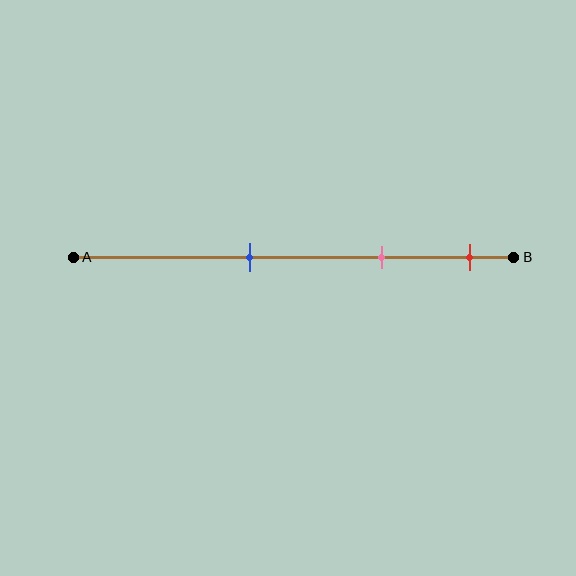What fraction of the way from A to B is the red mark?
The red mark is approximately 90% (0.9) of the way from A to B.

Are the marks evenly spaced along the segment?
Yes, the marks are approximately evenly spaced.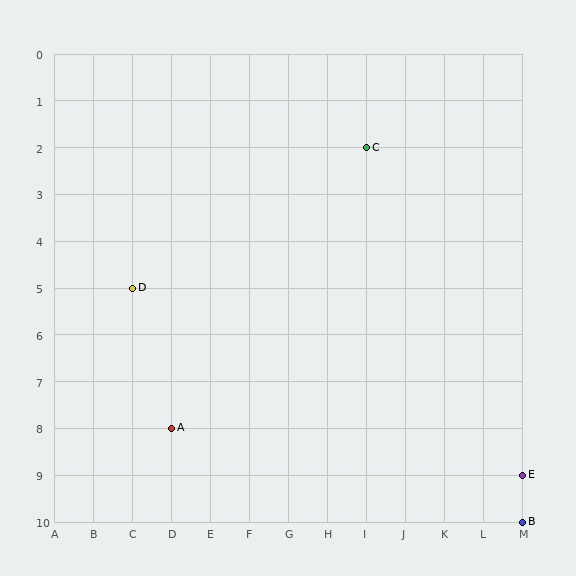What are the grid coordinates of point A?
Point A is at grid coordinates (D, 8).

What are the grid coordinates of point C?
Point C is at grid coordinates (I, 2).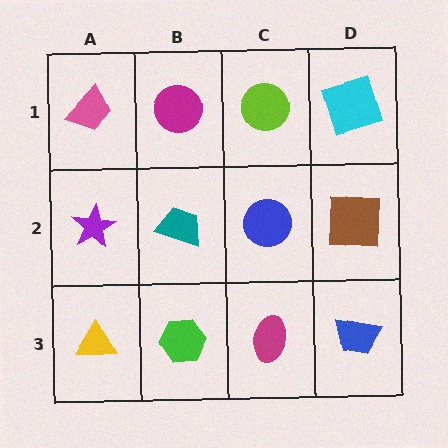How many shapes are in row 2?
4 shapes.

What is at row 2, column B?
A teal trapezoid.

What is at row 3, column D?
A blue trapezoid.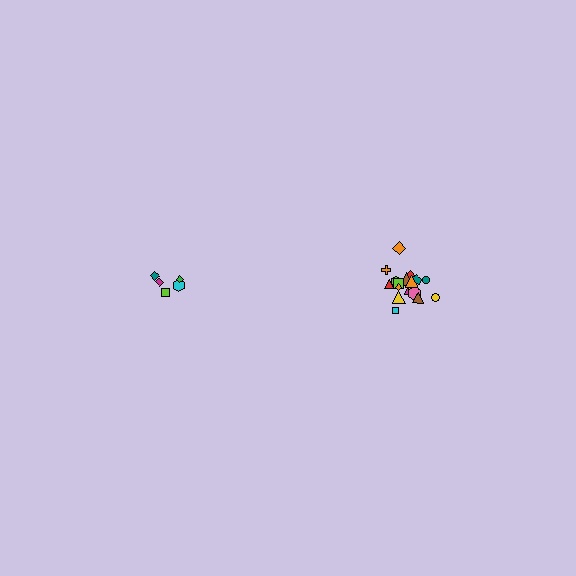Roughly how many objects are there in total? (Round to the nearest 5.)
Roughly 25 objects in total.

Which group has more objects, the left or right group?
The right group.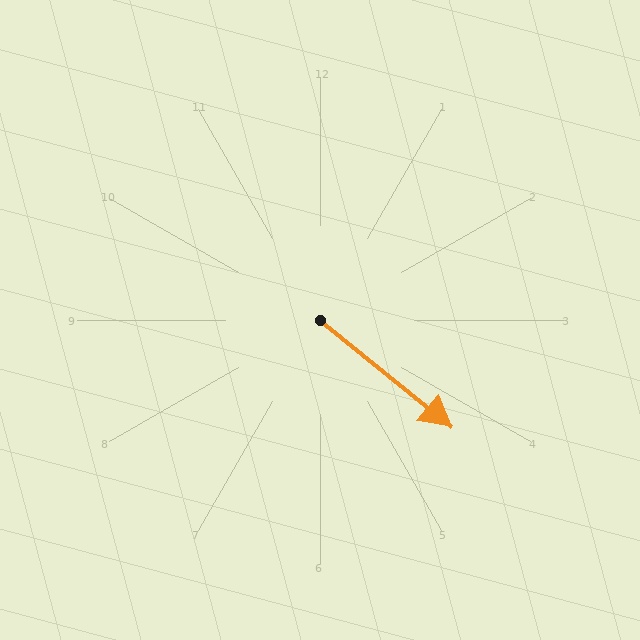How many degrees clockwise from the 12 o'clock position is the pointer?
Approximately 129 degrees.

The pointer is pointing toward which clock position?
Roughly 4 o'clock.